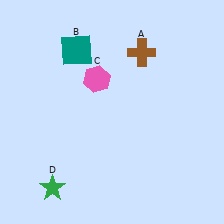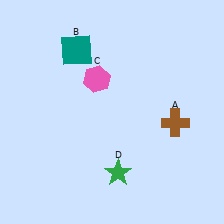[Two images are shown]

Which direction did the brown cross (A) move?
The brown cross (A) moved down.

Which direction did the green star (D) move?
The green star (D) moved right.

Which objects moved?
The objects that moved are: the brown cross (A), the green star (D).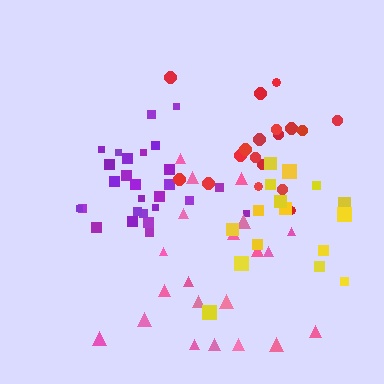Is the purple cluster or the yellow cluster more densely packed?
Purple.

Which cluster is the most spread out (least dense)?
Pink.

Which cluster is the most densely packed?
Purple.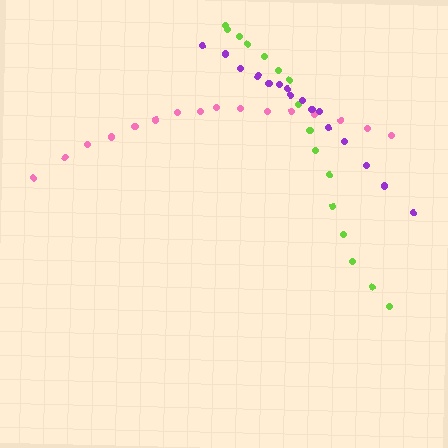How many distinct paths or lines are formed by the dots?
There are 3 distinct paths.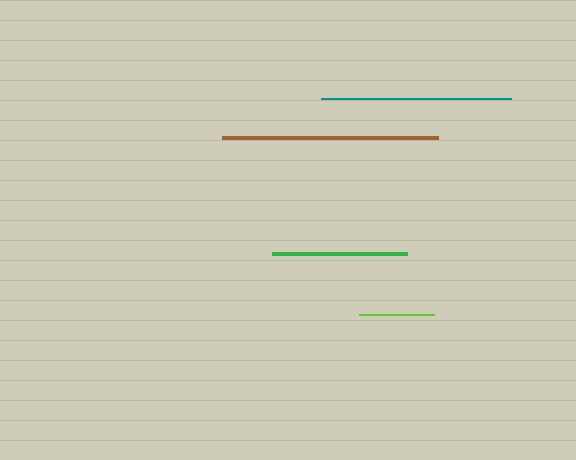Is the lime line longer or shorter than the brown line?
The brown line is longer than the lime line.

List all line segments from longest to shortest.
From longest to shortest: brown, teal, green, lime.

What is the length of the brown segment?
The brown segment is approximately 216 pixels long.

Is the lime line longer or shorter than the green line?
The green line is longer than the lime line.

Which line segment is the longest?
The brown line is the longest at approximately 216 pixels.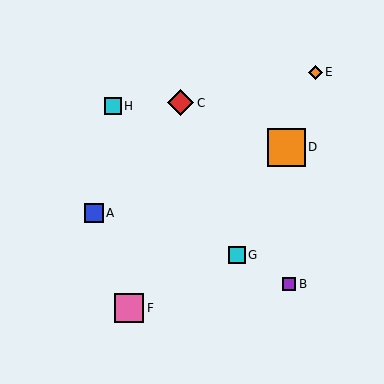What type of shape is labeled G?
Shape G is a cyan square.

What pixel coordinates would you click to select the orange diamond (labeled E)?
Click at (315, 72) to select the orange diamond E.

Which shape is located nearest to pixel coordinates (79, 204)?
The blue square (labeled A) at (94, 213) is nearest to that location.